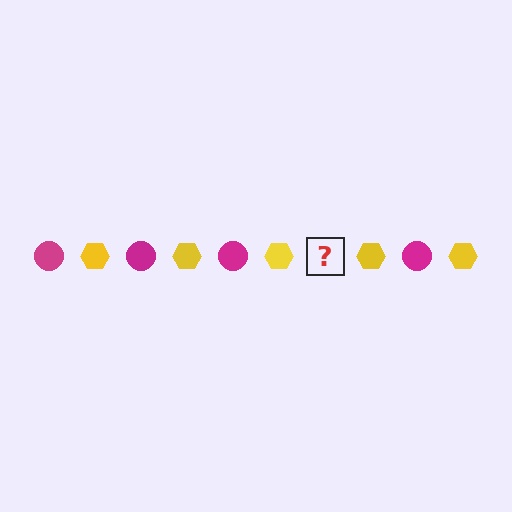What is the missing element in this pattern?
The missing element is a magenta circle.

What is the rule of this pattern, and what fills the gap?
The rule is that the pattern alternates between magenta circle and yellow hexagon. The gap should be filled with a magenta circle.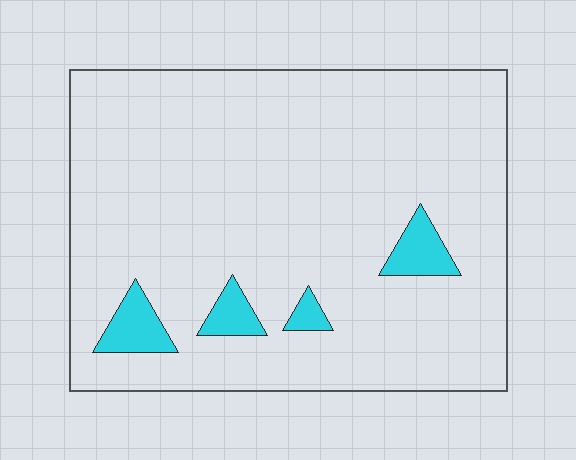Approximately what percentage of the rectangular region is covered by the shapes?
Approximately 5%.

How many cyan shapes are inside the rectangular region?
4.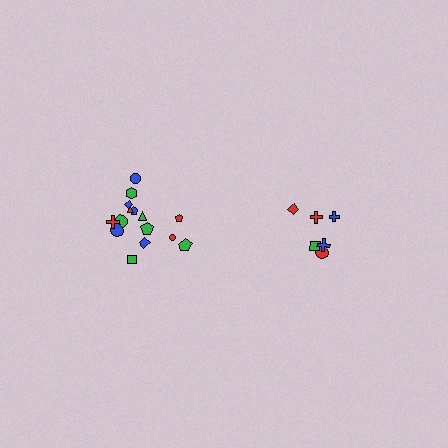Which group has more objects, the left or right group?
The left group.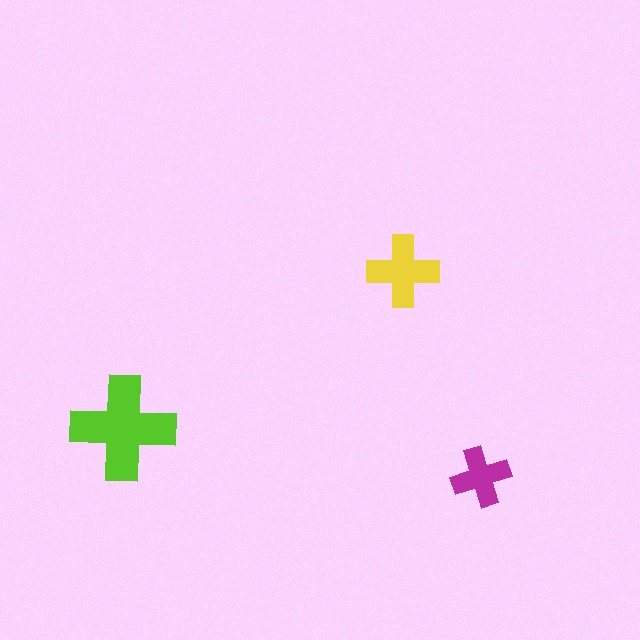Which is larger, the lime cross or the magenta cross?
The lime one.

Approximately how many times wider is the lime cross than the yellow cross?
About 1.5 times wider.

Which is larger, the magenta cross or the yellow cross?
The yellow one.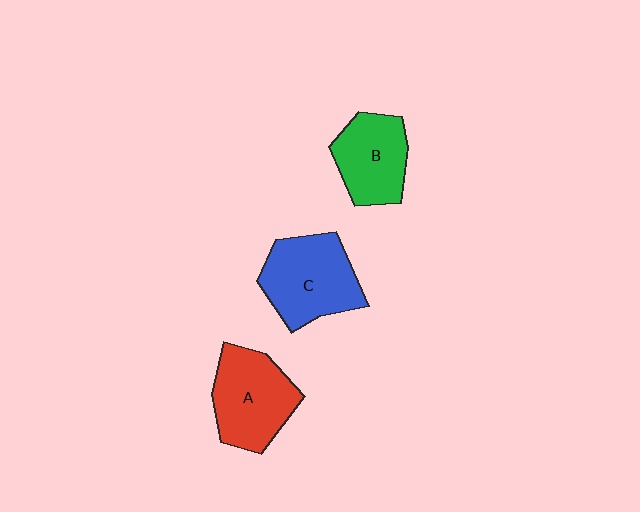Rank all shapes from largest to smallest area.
From largest to smallest: C (blue), A (red), B (green).